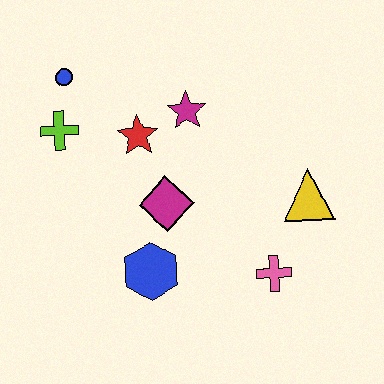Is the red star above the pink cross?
Yes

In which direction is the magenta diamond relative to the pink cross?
The magenta diamond is to the left of the pink cross.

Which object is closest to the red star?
The magenta star is closest to the red star.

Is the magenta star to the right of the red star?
Yes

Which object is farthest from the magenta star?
The pink cross is farthest from the magenta star.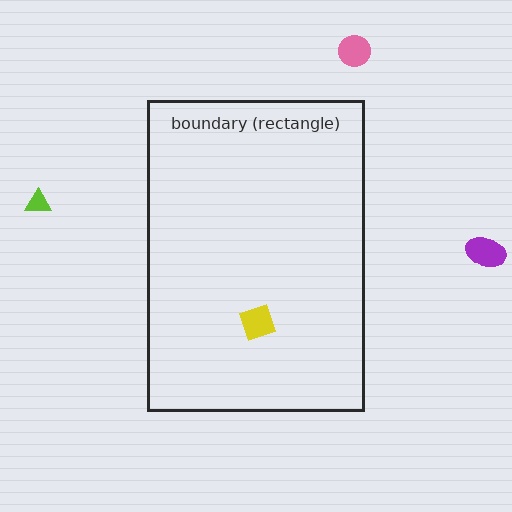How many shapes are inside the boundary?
1 inside, 3 outside.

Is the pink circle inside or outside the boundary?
Outside.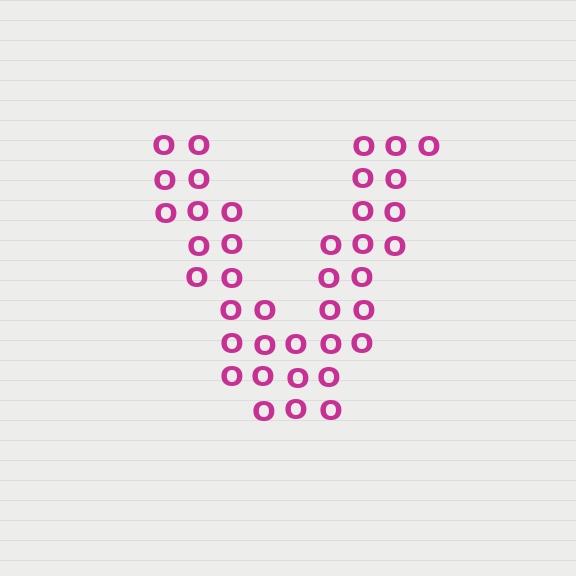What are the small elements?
The small elements are letter O's.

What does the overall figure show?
The overall figure shows the letter V.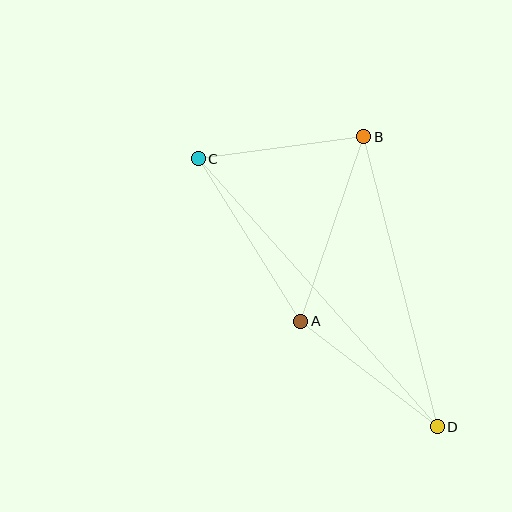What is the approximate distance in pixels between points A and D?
The distance between A and D is approximately 172 pixels.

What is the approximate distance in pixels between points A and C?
The distance between A and C is approximately 192 pixels.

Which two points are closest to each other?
Points B and C are closest to each other.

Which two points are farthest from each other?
Points C and D are farthest from each other.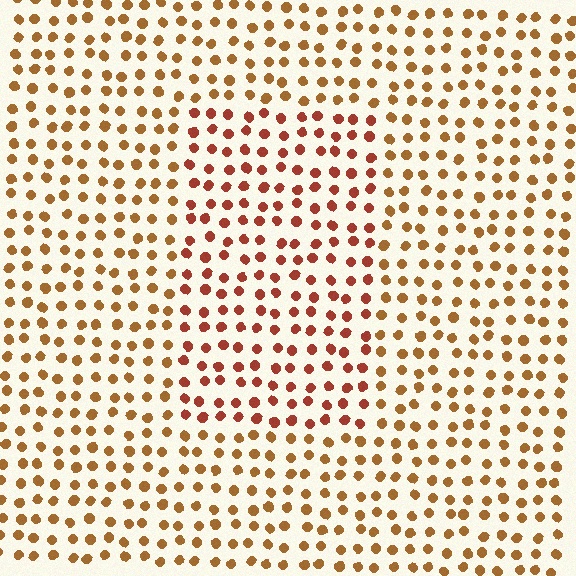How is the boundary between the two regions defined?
The boundary is defined purely by a slight shift in hue (about 25 degrees). Spacing, size, and orientation are identical on both sides.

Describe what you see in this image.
The image is filled with small brown elements in a uniform arrangement. A rectangle-shaped region is visible where the elements are tinted to a slightly different hue, forming a subtle color boundary.